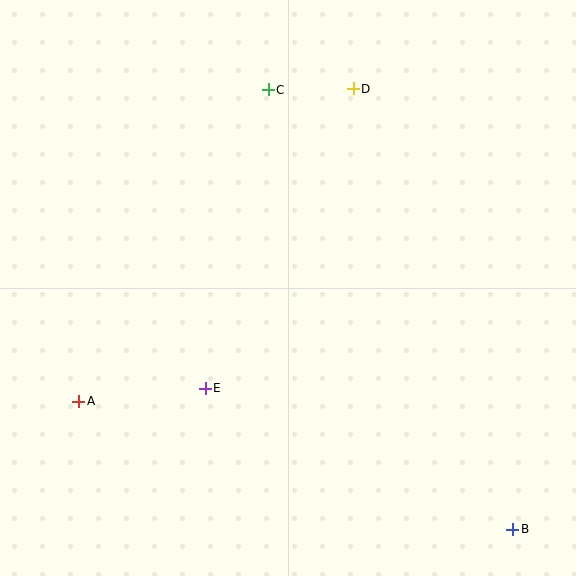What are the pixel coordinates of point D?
Point D is at (353, 89).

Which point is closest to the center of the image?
Point E at (205, 388) is closest to the center.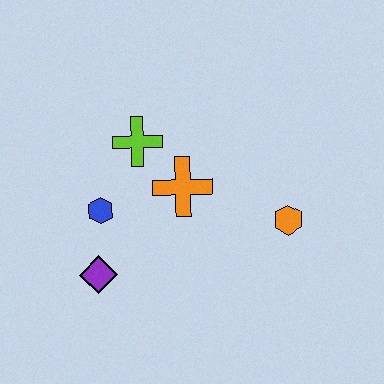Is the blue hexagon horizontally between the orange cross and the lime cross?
No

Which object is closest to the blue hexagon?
The purple diamond is closest to the blue hexagon.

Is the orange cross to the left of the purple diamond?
No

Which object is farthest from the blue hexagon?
The orange hexagon is farthest from the blue hexagon.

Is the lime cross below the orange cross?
No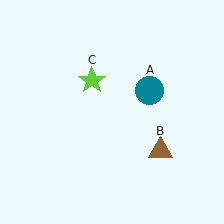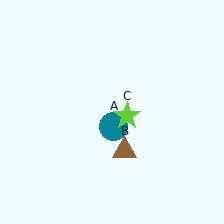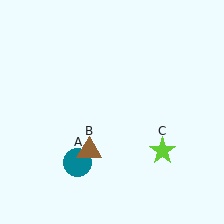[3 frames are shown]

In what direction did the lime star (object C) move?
The lime star (object C) moved down and to the right.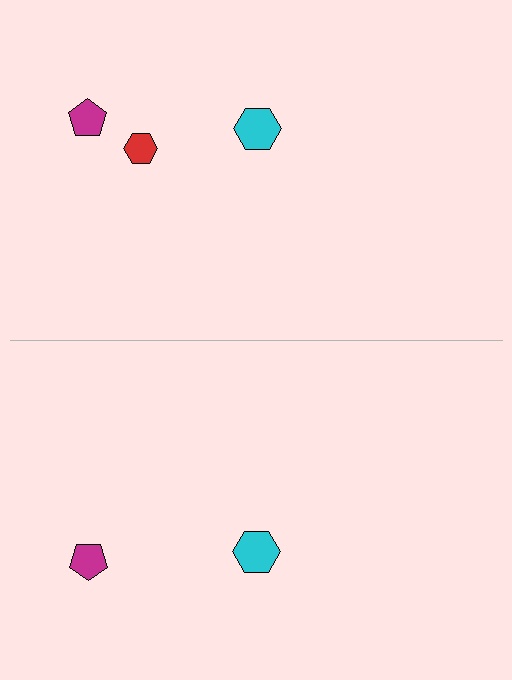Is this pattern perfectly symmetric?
No, the pattern is not perfectly symmetric. A red hexagon is missing from the bottom side.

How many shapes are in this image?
There are 5 shapes in this image.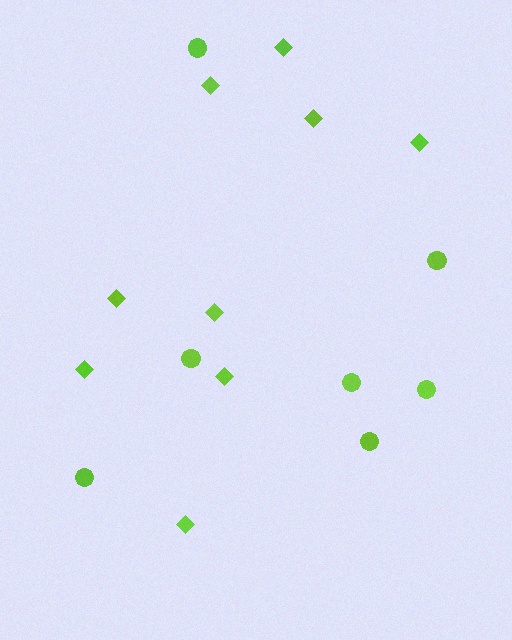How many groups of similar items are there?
There are 2 groups: one group of diamonds (9) and one group of circles (7).